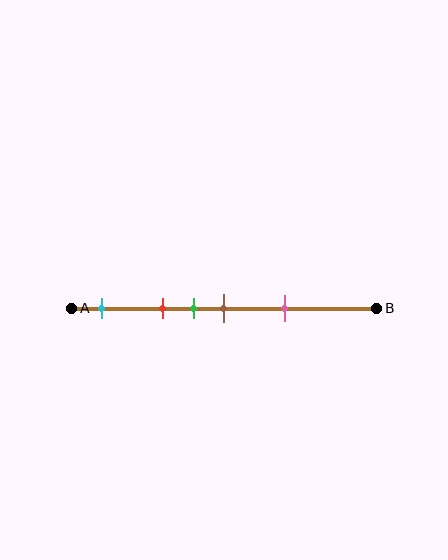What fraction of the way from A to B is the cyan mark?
The cyan mark is approximately 10% (0.1) of the way from A to B.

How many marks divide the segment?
There are 5 marks dividing the segment.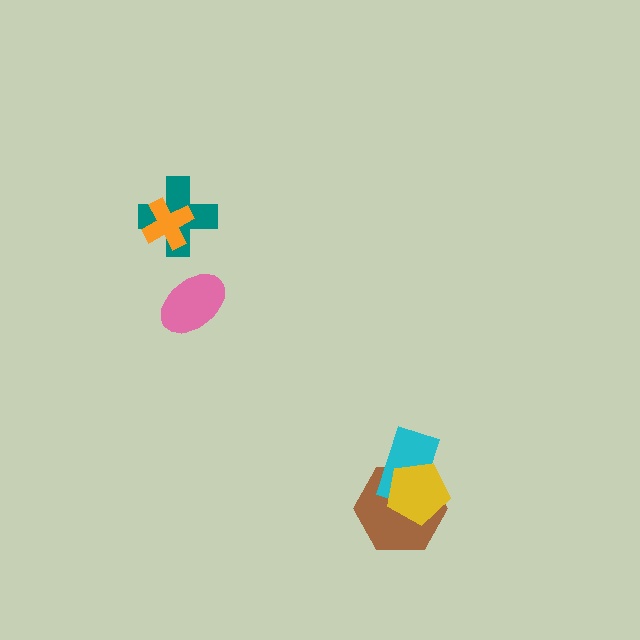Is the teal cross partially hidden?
Yes, it is partially covered by another shape.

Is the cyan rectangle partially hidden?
Yes, it is partially covered by another shape.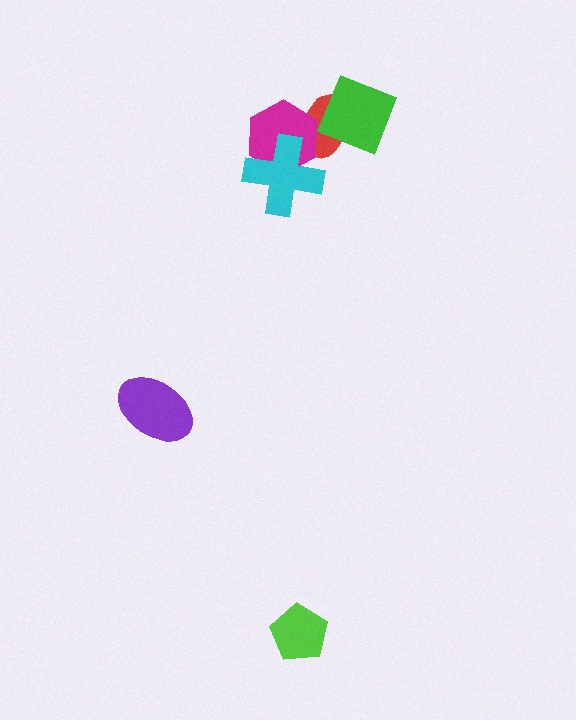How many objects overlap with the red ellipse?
3 objects overlap with the red ellipse.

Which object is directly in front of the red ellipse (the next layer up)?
The magenta hexagon is directly in front of the red ellipse.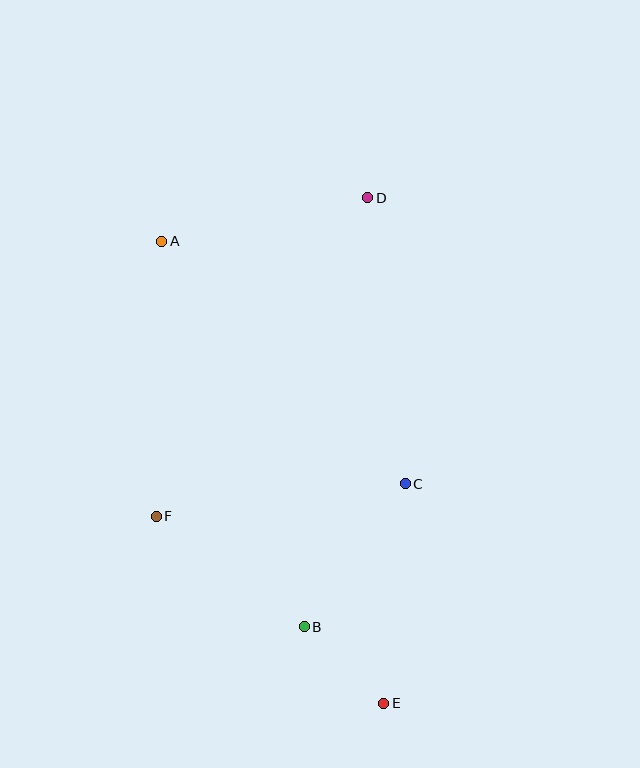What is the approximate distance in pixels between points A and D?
The distance between A and D is approximately 211 pixels.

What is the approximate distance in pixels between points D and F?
The distance between D and F is approximately 382 pixels.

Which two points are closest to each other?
Points B and E are closest to each other.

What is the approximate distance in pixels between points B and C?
The distance between B and C is approximately 175 pixels.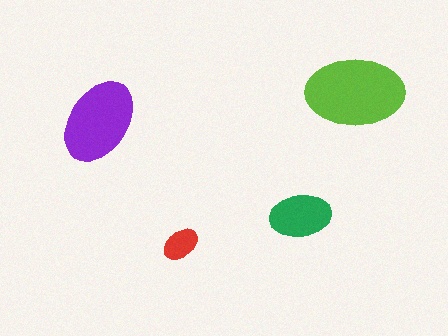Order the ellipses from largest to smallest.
the lime one, the purple one, the green one, the red one.